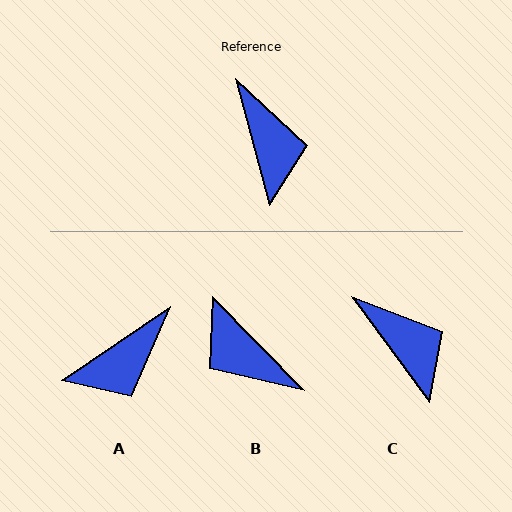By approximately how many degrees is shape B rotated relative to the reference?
Approximately 150 degrees clockwise.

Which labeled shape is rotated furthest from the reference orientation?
B, about 150 degrees away.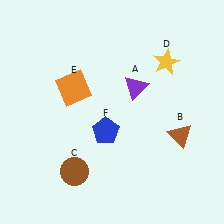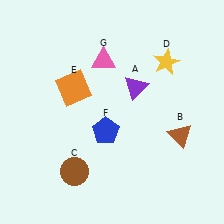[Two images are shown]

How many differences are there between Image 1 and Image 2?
There is 1 difference between the two images.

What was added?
A pink triangle (G) was added in Image 2.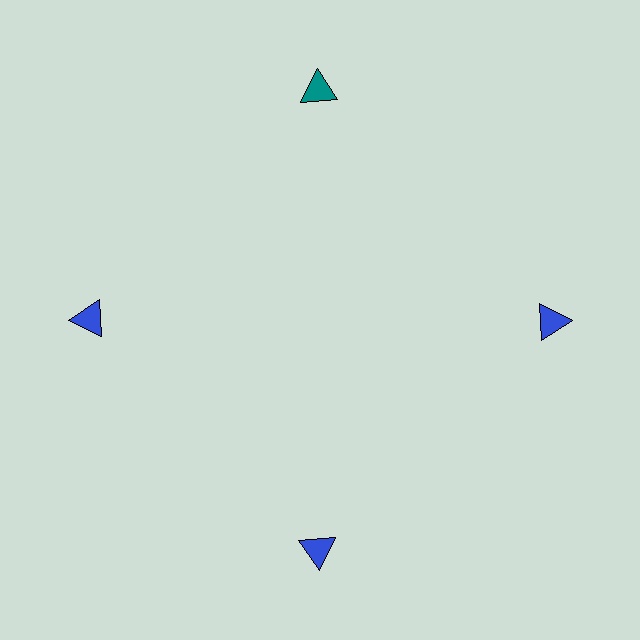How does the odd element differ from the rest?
It has a different color: teal instead of blue.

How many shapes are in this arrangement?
There are 4 shapes arranged in a ring pattern.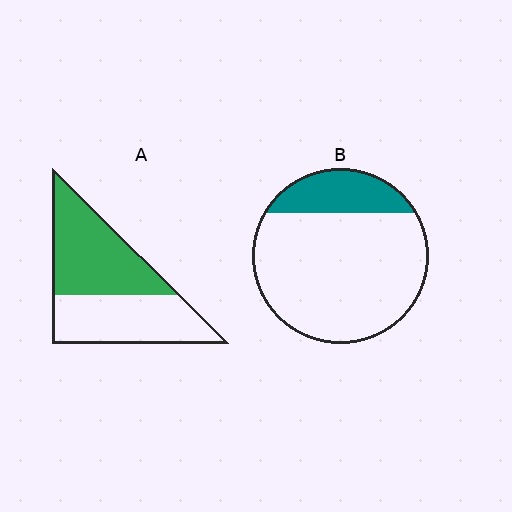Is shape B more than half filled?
No.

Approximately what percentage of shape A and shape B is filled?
A is approximately 50% and B is approximately 20%.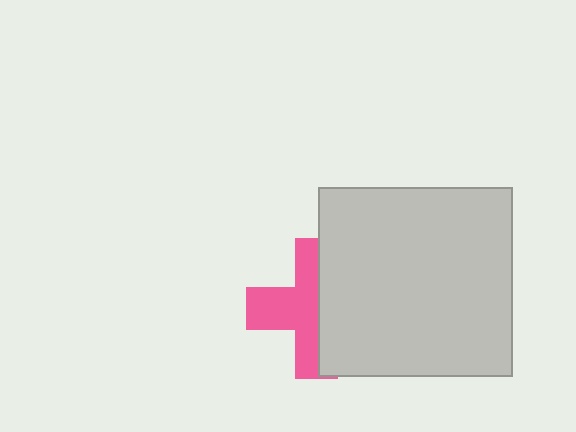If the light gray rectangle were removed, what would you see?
You would see the complete pink cross.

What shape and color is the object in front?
The object in front is a light gray rectangle.